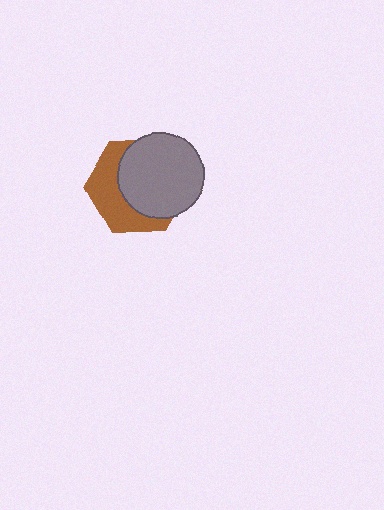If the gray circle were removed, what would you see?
You would see the complete brown hexagon.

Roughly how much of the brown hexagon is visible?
A small part of it is visible (roughly 42%).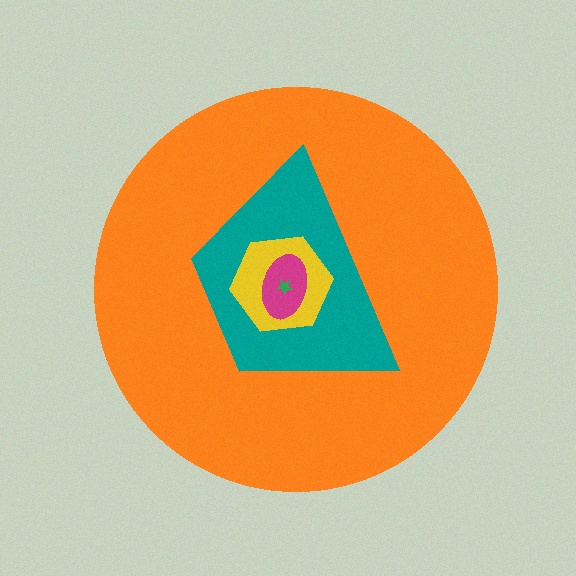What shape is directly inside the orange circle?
The teal trapezoid.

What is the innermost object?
The green star.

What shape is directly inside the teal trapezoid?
The yellow hexagon.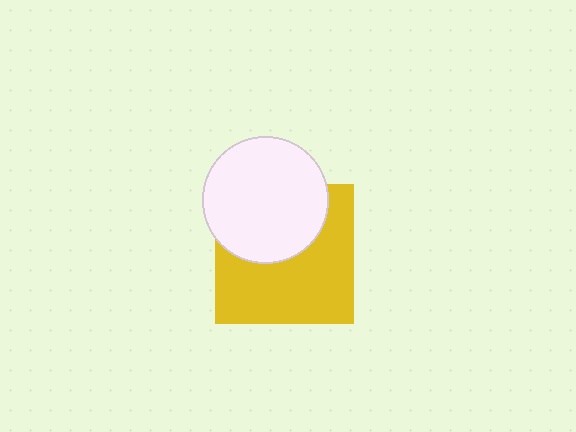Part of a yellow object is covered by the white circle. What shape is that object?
It is a square.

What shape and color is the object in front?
The object in front is a white circle.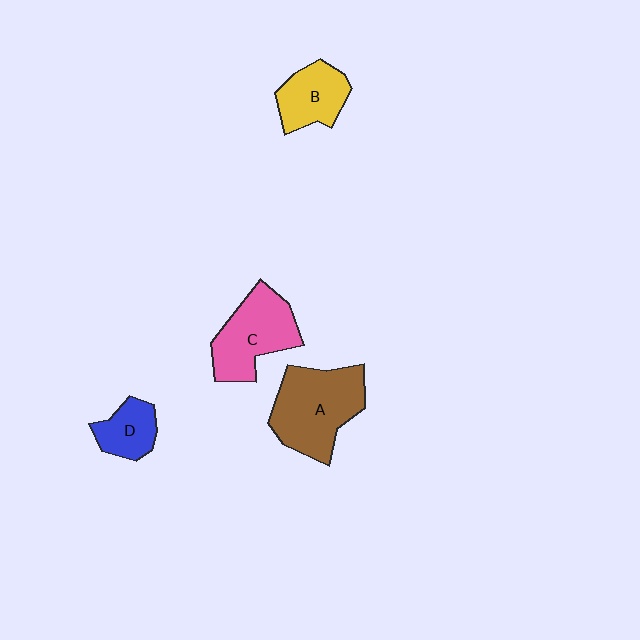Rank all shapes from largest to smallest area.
From largest to smallest: A (brown), C (pink), B (yellow), D (blue).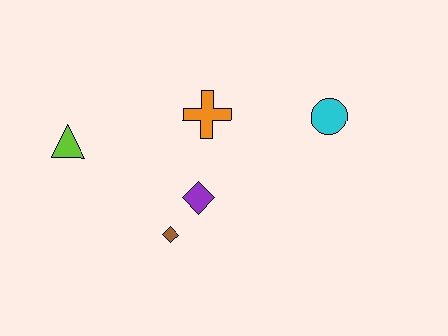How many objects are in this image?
There are 5 objects.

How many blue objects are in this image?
There are no blue objects.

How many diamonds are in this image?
There are 2 diamonds.